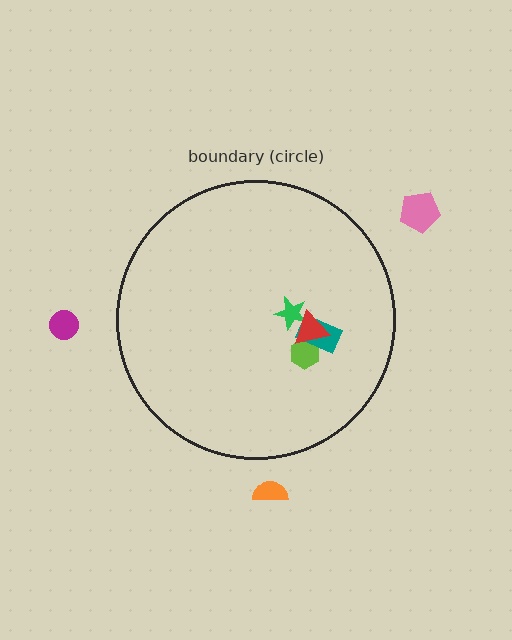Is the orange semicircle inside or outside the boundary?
Outside.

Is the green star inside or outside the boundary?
Inside.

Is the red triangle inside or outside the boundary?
Inside.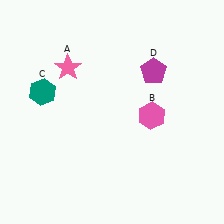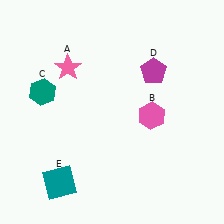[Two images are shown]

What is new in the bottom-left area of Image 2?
A teal square (E) was added in the bottom-left area of Image 2.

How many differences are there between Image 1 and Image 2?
There is 1 difference between the two images.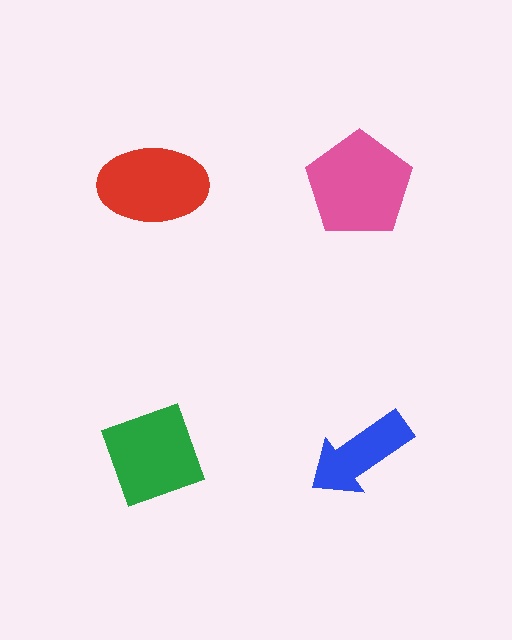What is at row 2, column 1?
A green diamond.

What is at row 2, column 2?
A blue arrow.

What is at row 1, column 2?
A pink pentagon.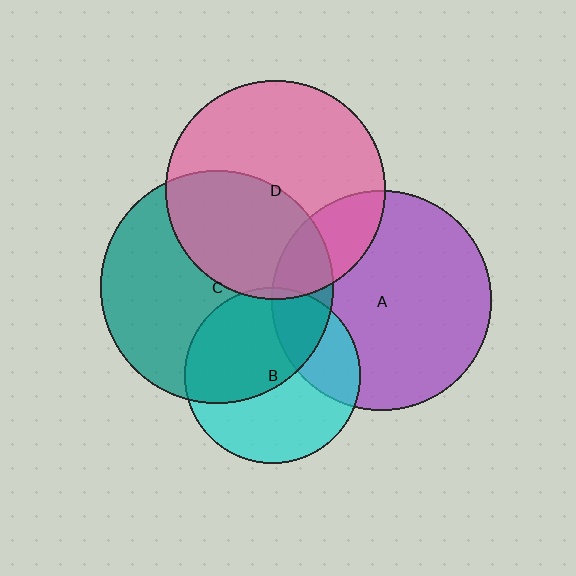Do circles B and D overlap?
Yes.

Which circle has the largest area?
Circle C (teal).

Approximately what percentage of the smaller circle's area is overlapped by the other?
Approximately 5%.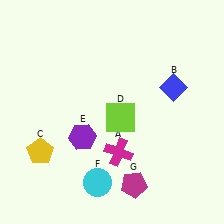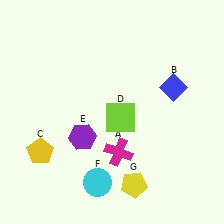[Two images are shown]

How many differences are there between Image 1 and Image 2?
There is 1 difference between the two images.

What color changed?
The pentagon (G) changed from magenta in Image 1 to yellow in Image 2.